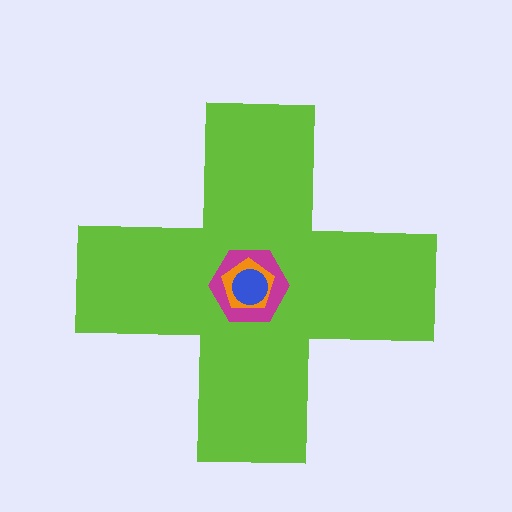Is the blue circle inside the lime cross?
Yes.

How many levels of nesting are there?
4.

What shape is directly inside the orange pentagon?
The blue circle.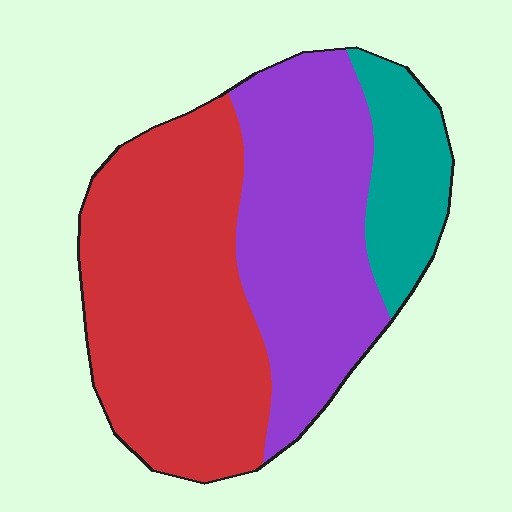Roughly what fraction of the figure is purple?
Purple covers 38% of the figure.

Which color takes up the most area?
Red, at roughly 50%.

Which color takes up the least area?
Teal, at roughly 15%.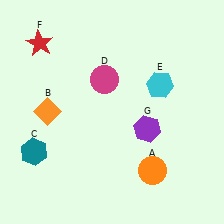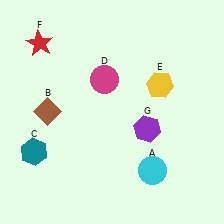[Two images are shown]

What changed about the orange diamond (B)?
In Image 1, B is orange. In Image 2, it changed to brown.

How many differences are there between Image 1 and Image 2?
There are 3 differences between the two images.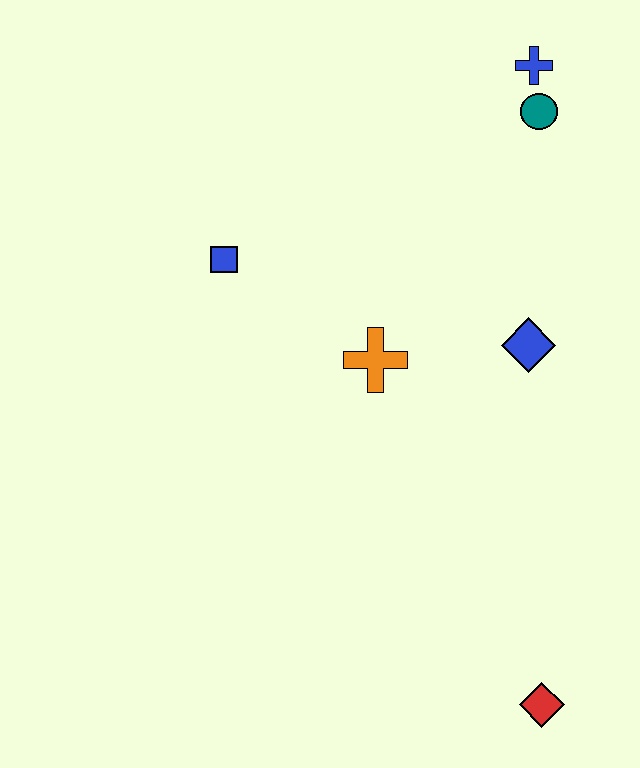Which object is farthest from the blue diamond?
The red diamond is farthest from the blue diamond.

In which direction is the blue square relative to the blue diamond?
The blue square is to the left of the blue diamond.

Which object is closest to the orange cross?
The blue diamond is closest to the orange cross.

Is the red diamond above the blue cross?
No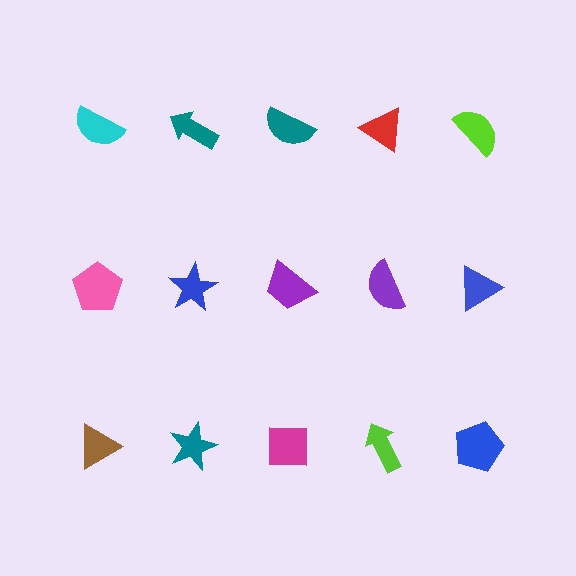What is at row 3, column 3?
A magenta square.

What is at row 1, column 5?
A lime semicircle.